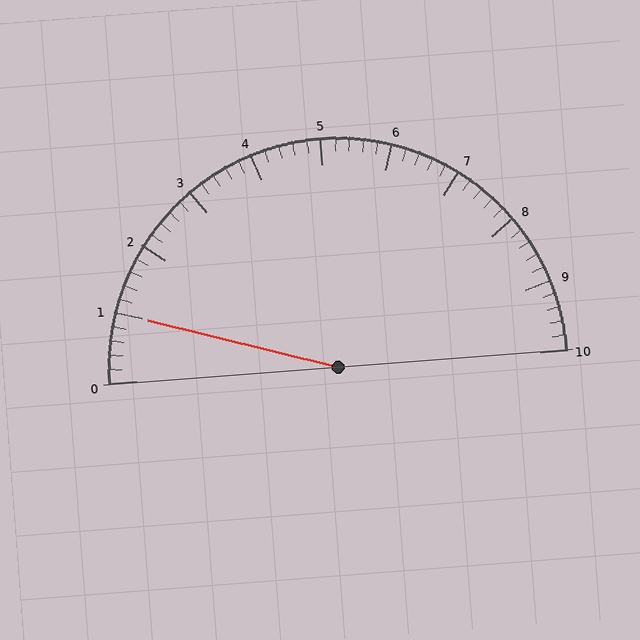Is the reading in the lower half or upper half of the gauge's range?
The reading is in the lower half of the range (0 to 10).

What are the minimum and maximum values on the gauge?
The gauge ranges from 0 to 10.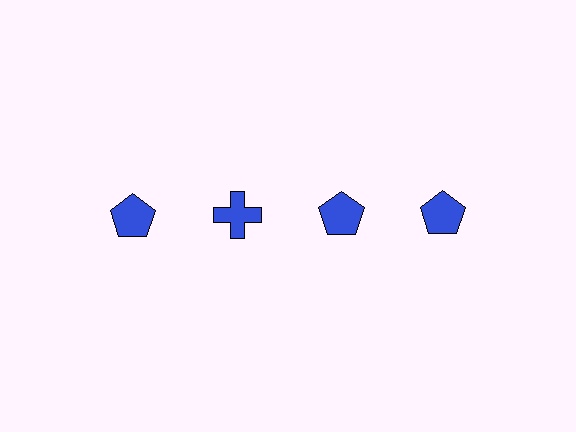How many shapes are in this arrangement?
There are 4 shapes arranged in a grid pattern.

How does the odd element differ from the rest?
It has a different shape: cross instead of pentagon.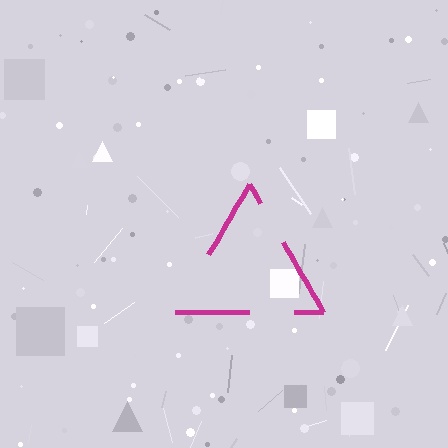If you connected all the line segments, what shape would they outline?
They would outline a triangle.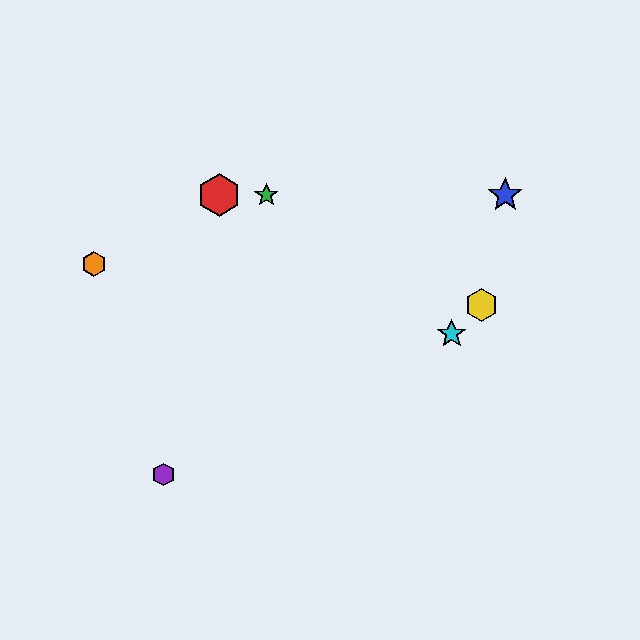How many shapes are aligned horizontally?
3 shapes (the red hexagon, the blue star, the green star) are aligned horizontally.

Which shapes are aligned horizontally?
The red hexagon, the blue star, the green star are aligned horizontally.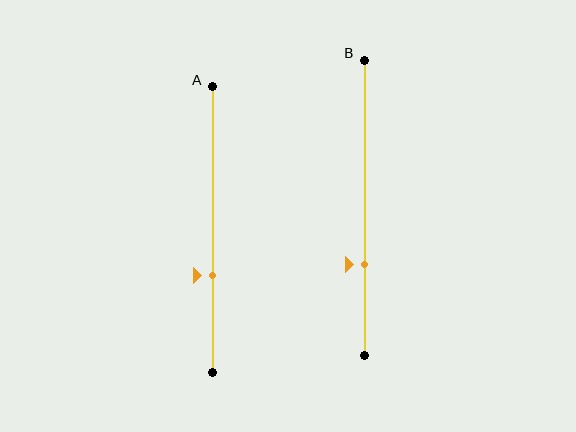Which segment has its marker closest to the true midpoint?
Segment A has its marker closest to the true midpoint.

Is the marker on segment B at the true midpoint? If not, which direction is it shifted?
No, the marker on segment B is shifted downward by about 19% of the segment length.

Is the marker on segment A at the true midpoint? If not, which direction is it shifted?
No, the marker on segment A is shifted downward by about 16% of the segment length.